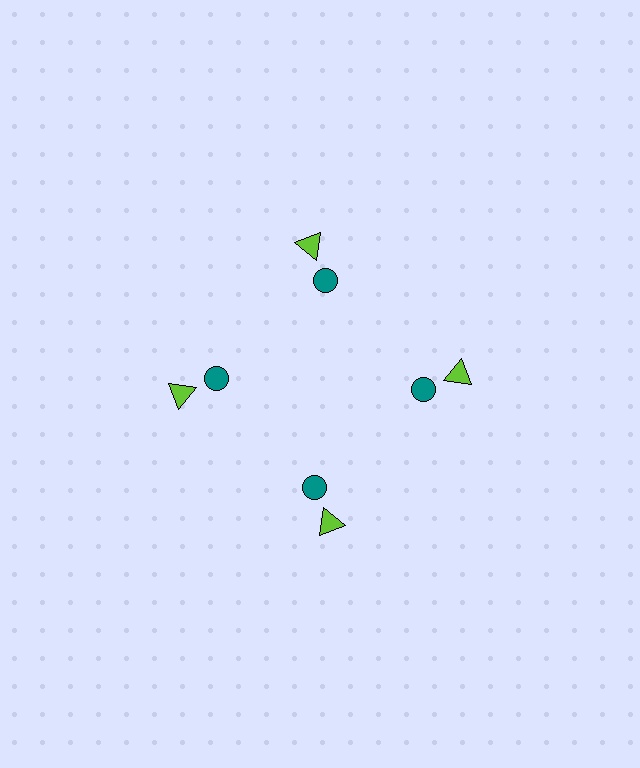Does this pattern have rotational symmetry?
Yes, this pattern has 4-fold rotational symmetry. It looks the same after rotating 90 degrees around the center.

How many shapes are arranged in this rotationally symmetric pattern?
There are 8 shapes, arranged in 4 groups of 2.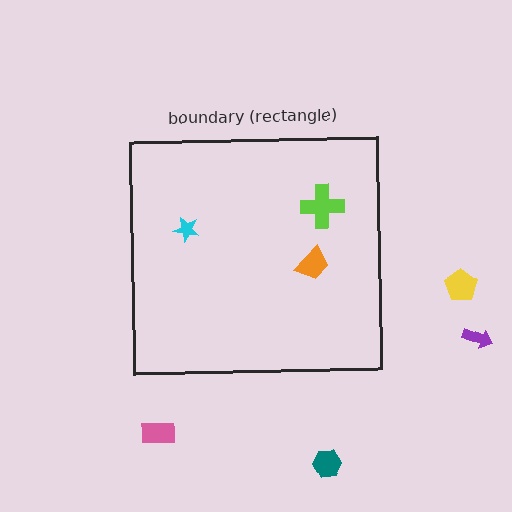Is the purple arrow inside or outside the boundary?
Outside.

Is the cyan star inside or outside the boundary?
Inside.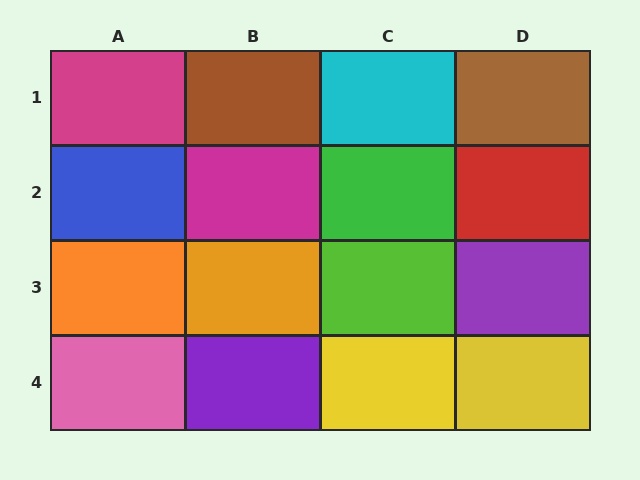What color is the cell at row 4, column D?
Yellow.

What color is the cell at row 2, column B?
Magenta.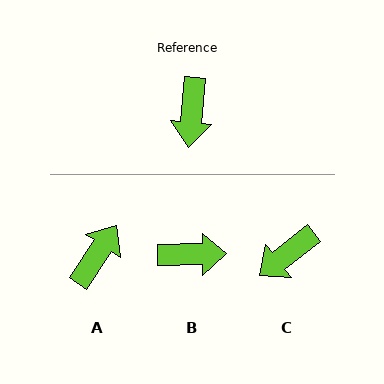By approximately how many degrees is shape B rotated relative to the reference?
Approximately 96 degrees counter-clockwise.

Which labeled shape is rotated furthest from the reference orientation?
A, about 151 degrees away.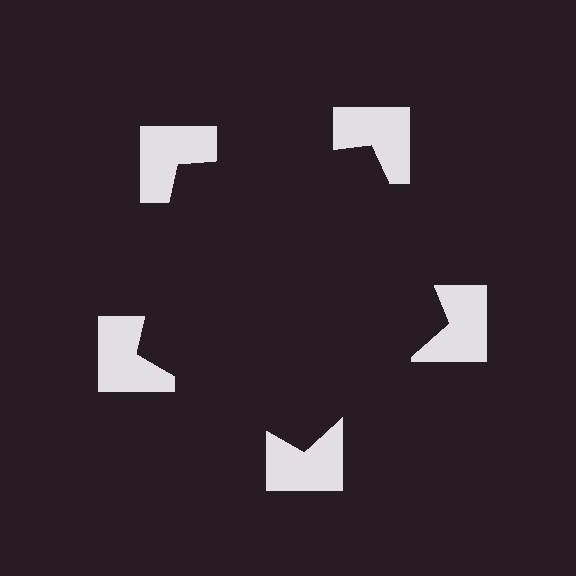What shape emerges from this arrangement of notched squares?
An illusory pentagon — its edges are inferred from the aligned wedge cuts in the notched squares, not physically drawn.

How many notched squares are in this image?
There are 5 — one at each vertex of the illusory pentagon.